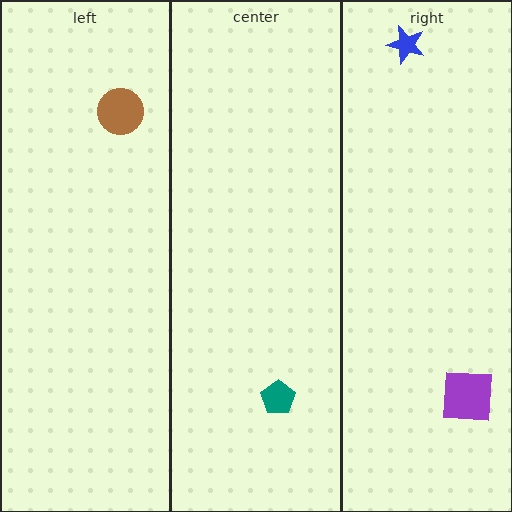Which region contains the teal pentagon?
The center region.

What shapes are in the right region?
The blue star, the purple square.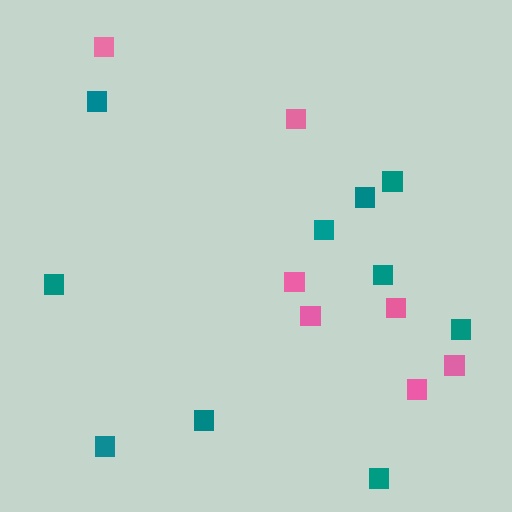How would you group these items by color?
There are 2 groups: one group of teal squares (10) and one group of pink squares (7).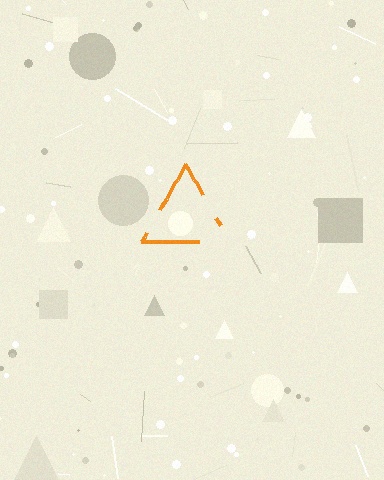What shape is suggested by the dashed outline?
The dashed outline suggests a triangle.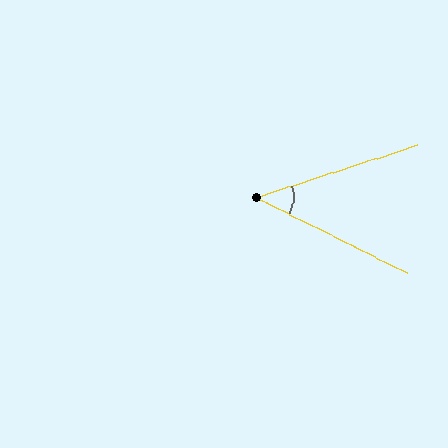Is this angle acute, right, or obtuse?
It is acute.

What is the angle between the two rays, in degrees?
Approximately 45 degrees.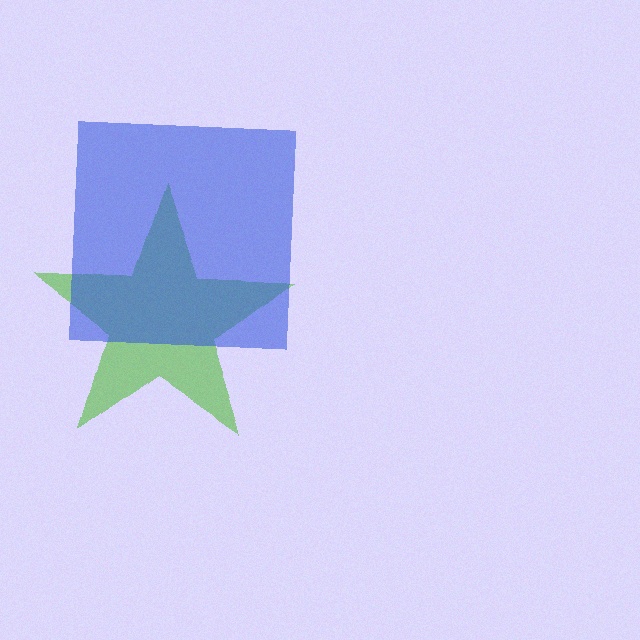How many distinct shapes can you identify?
There are 2 distinct shapes: a lime star, a blue square.